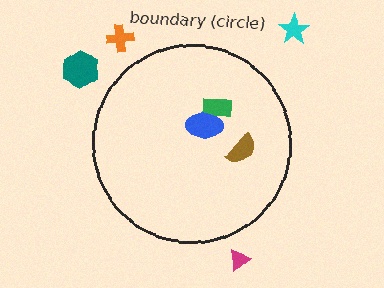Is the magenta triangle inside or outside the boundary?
Outside.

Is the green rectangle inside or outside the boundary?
Inside.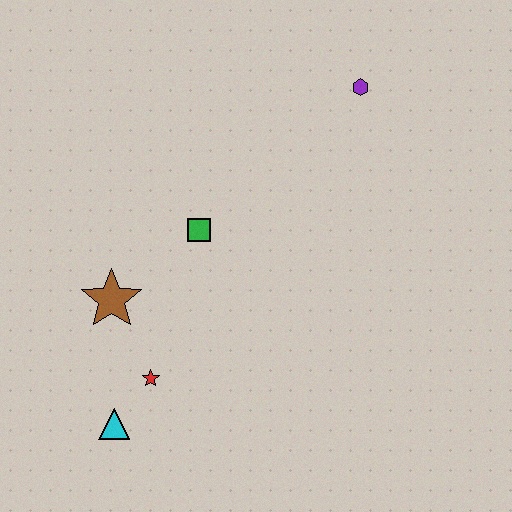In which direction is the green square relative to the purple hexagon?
The green square is to the left of the purple hexagon.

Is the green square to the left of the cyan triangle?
No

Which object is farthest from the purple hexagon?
The cyan triangle is farthest from the purple hexagon.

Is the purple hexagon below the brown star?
No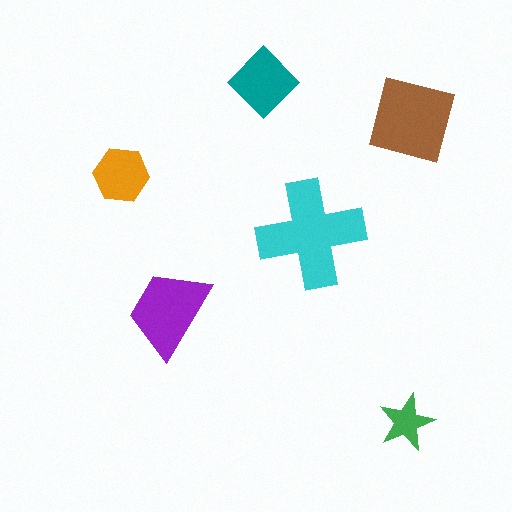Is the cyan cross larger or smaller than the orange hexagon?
Larger.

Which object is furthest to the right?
The brown square is rightmost.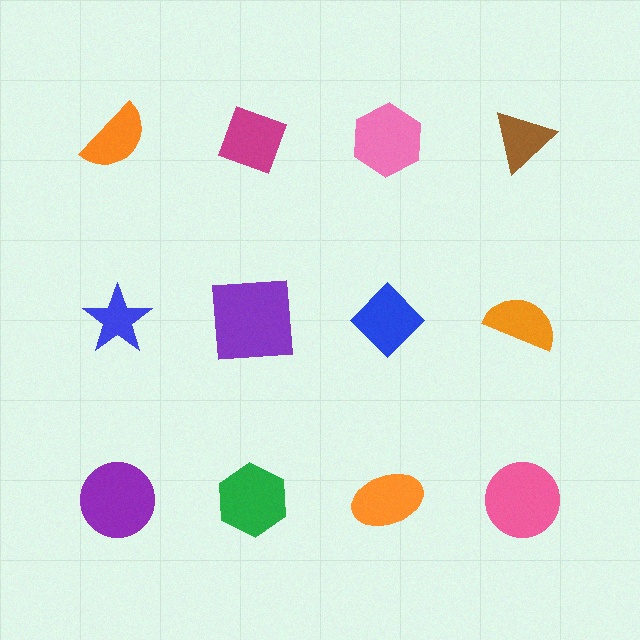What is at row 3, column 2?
A green hexagon.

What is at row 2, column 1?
A blue star.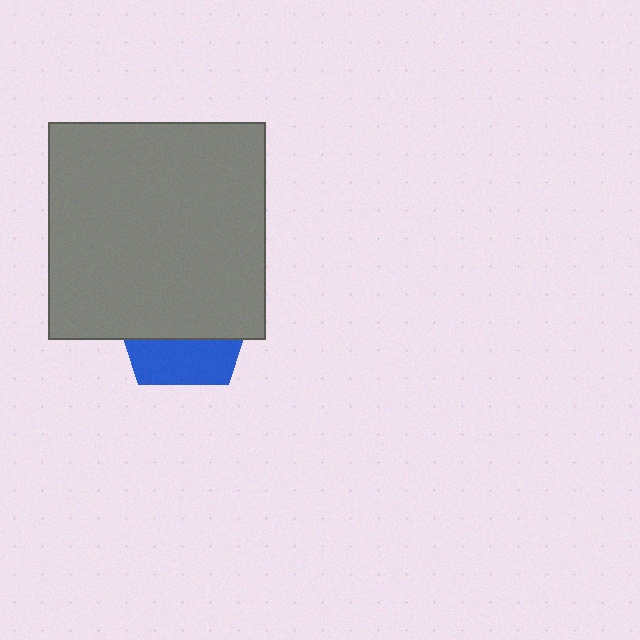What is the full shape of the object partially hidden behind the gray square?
The partially hidden object is a blue pentagon.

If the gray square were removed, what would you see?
You would see the complete blue pentagon.